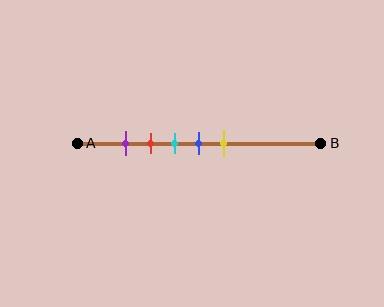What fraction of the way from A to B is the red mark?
The red mark is approximately 30% (0.3) of the way from A to B.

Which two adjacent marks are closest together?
The purple and red marks are the closest adjacent pair.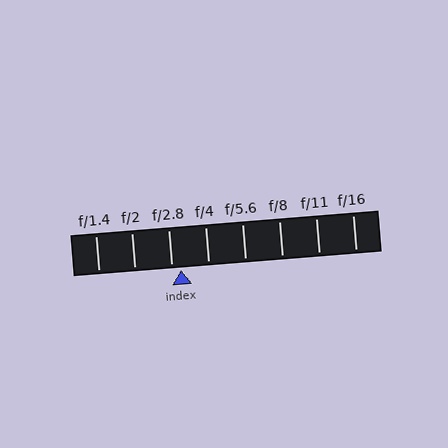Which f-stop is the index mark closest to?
The index mark is closest to f/2.8.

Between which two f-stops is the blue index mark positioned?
The index mark is between f/2.8 and f/4.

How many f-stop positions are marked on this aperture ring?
There are 8 f-stop positions marked.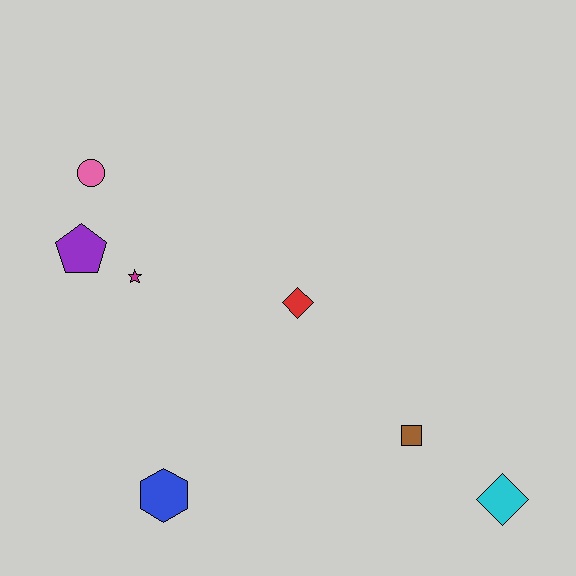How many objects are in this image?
There are 7 objects.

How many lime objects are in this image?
There are no lime objects.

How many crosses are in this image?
There are no crosses.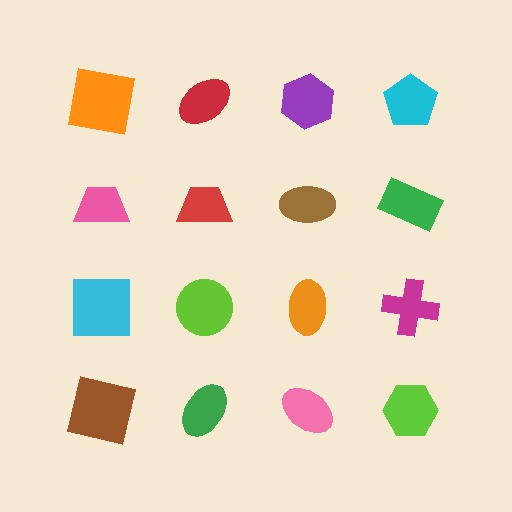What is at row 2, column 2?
A red trapezoid.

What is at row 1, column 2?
A red ellipse.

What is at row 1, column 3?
A purple hexagon.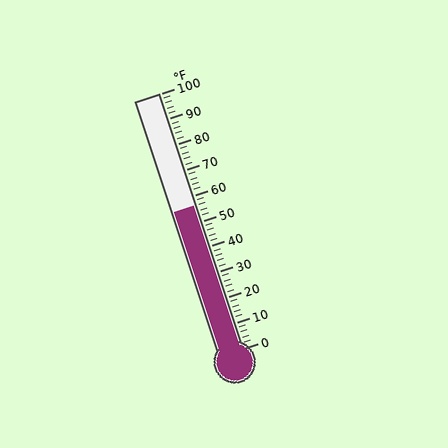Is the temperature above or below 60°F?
The temperature is below 60°F.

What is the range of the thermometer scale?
The thermometer scale ranges from 0°F to 100°F.